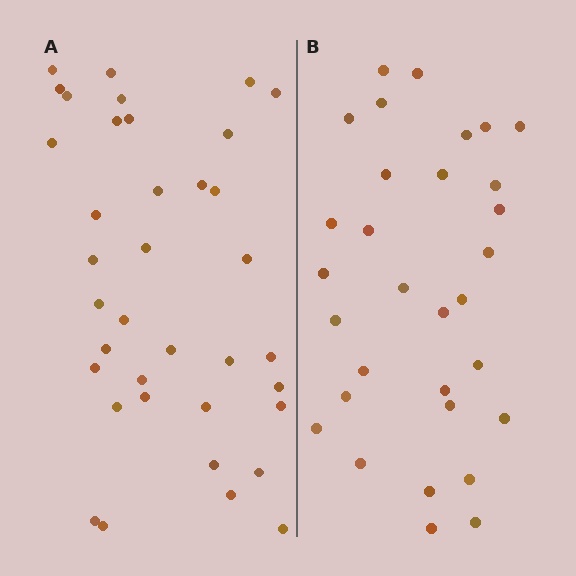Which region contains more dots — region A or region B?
Region A (the left region) has more dots.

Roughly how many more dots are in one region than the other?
Region A has about 6 more dots than region B.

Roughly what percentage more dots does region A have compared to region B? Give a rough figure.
About 20% more.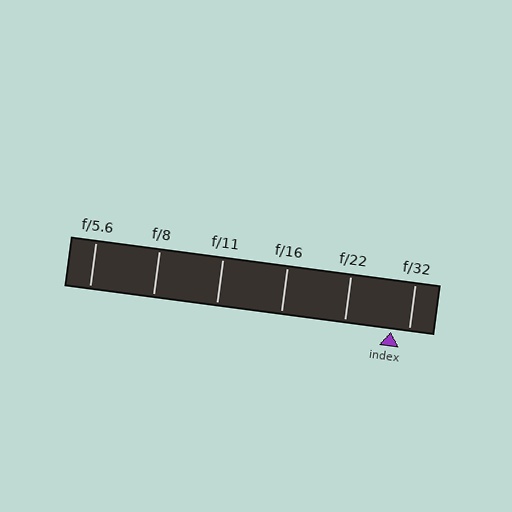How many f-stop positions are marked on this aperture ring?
There are 6 f-stop positions marked.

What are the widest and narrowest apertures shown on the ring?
The widest aperture shown is f/5.6 and the narrowest is f/32.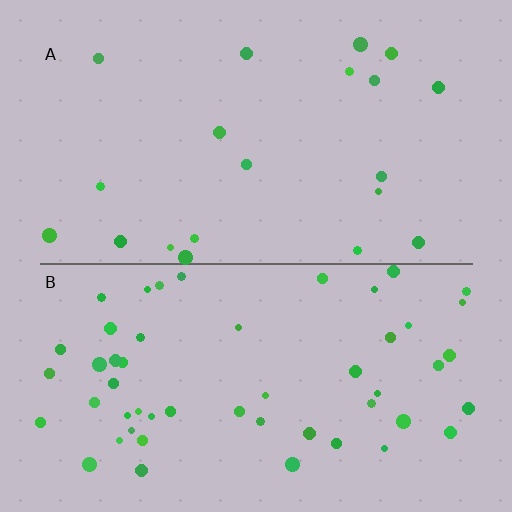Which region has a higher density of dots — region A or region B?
B (the bottom).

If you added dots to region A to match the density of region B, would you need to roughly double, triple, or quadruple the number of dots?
Approximately triple.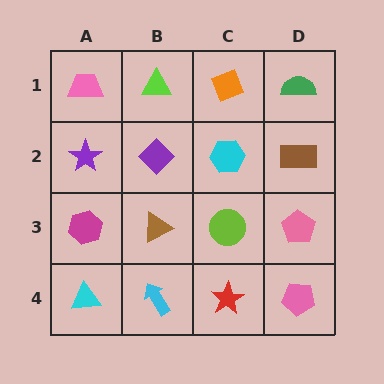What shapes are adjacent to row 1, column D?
A brown rectangle (row 2, column D), an orange diamond (row 1, column C).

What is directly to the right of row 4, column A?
A cyan arrow.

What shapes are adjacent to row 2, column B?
A lime triangle (row 1, column B), a brown triangle (row 3, column B), a purple star (row 2, column A), a cyan hexagon (row 2, column C).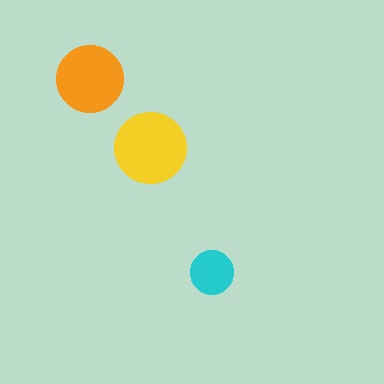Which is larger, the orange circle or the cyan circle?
The orange one.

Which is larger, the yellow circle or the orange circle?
The yellow one.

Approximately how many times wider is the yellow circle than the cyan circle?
About 1.5 times wider.